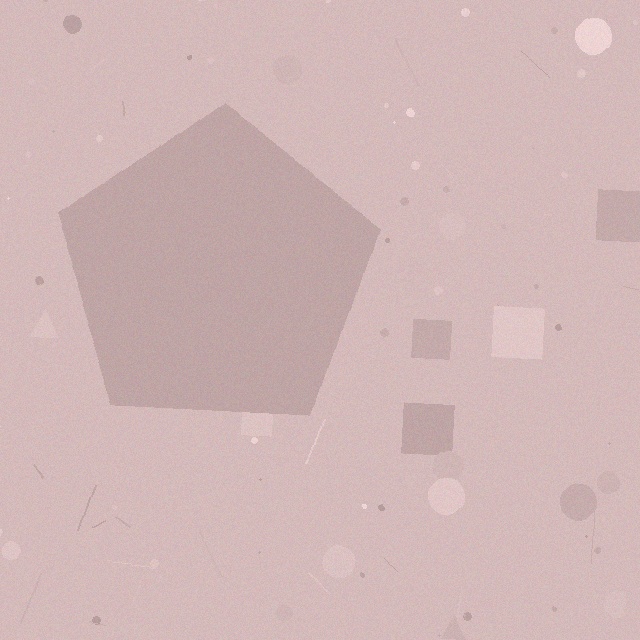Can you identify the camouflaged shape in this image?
The camouflaged shape is a pentagon.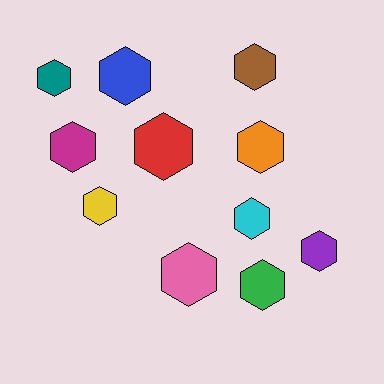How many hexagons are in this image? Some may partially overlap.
There are 11 hexagons.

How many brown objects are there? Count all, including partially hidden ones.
There is 1 brown object.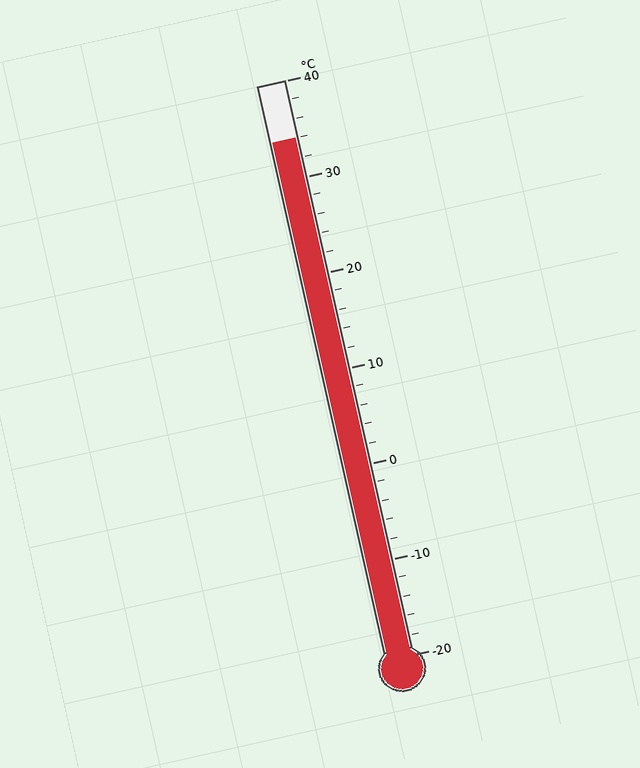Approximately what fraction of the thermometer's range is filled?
The thermometer is filled to approximately 90% of its range.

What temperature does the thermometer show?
The thermometer shows approximately 34°C.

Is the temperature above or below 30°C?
The temperature is above 30°C.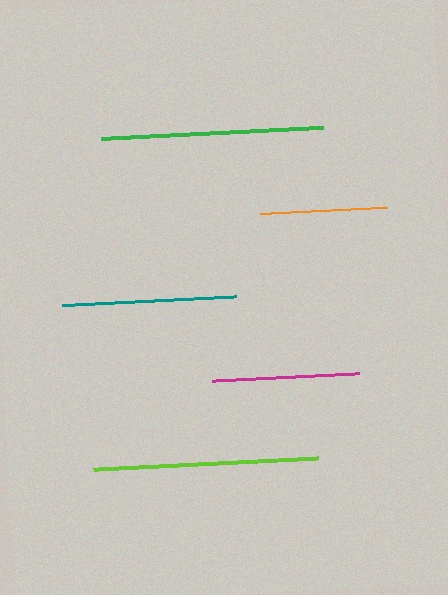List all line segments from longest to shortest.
From longest to shortest: lime, green, teal, magenta, orange.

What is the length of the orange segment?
The orange segment is approximately 126 pixels long.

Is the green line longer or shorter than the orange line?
The green line is longer than the orange line.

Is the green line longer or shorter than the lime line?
The lime line is longer than the green line.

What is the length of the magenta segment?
The magenta segment is approximately 147 pixels long.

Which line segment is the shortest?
The orange line is the shortest at approximately 126 pixels.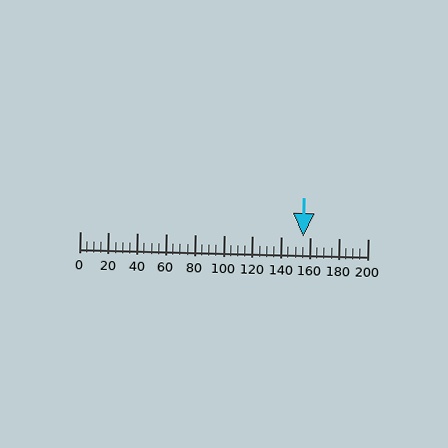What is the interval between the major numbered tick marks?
The major tick marks are spaced 20 units apart.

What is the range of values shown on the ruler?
The ruler shows values from 0 to 200.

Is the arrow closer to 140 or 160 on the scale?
The arrow is closer to 160.